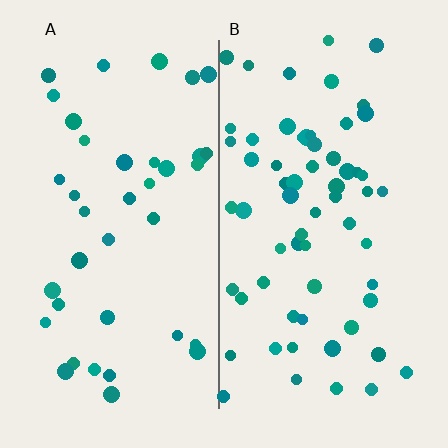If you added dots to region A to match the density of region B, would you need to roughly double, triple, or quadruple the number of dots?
Approximately double.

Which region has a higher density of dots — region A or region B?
B (the right).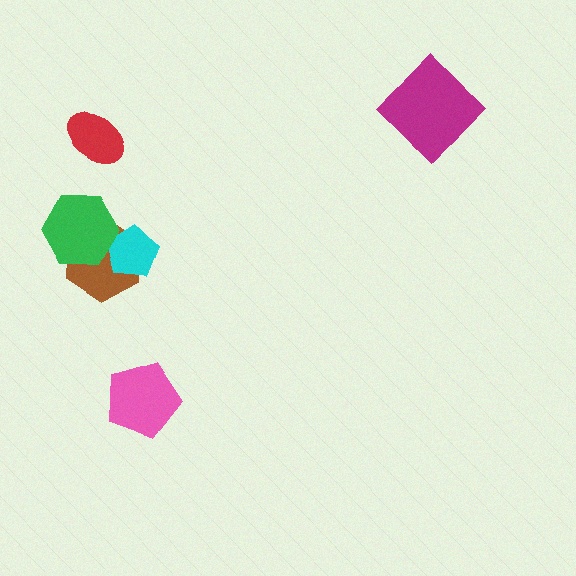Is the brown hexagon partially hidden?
Yes, it is partially covered by another shape.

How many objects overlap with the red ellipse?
0 objects overlap with the red ellipse.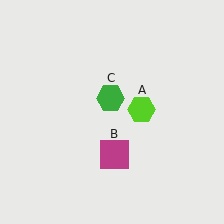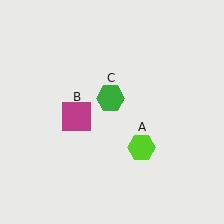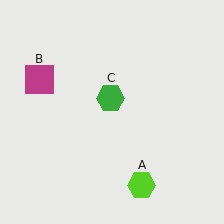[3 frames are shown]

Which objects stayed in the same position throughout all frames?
Green hexagon (object C) remained stationary.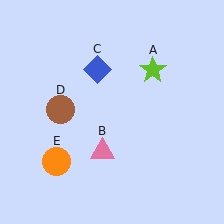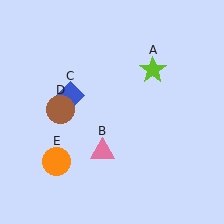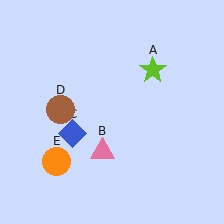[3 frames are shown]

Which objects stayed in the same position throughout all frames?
Lime star (object A) and pink triangle (object B) and brown circle (object D) and orange circle (object E) remained stationary.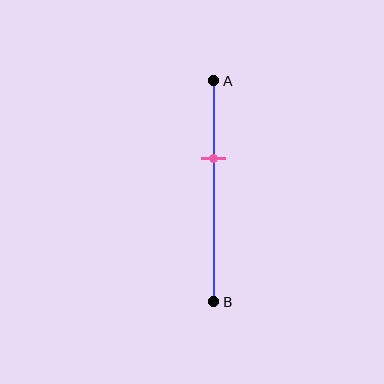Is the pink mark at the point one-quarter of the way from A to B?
No, the mark is at about 35% from A, not at the 25% one-quarter point.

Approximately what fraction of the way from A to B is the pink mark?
The pink mark is approximately 35% of the way from A to B.